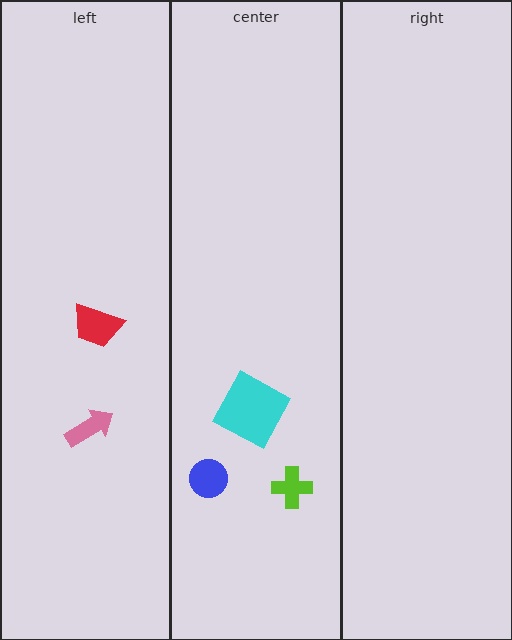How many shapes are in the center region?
3.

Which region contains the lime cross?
The center region.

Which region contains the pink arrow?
The left region.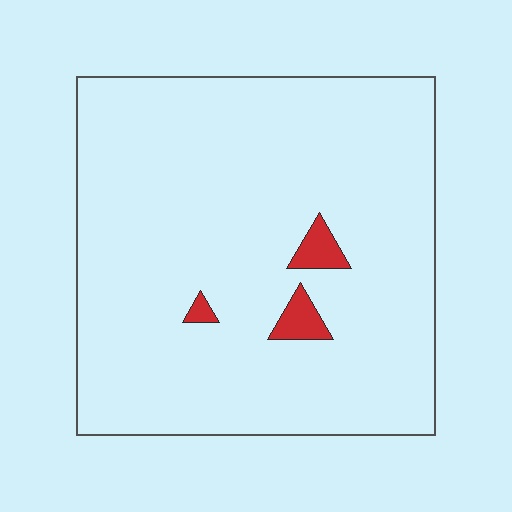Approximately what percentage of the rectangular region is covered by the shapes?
Approximately 5%.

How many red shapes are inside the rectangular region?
3.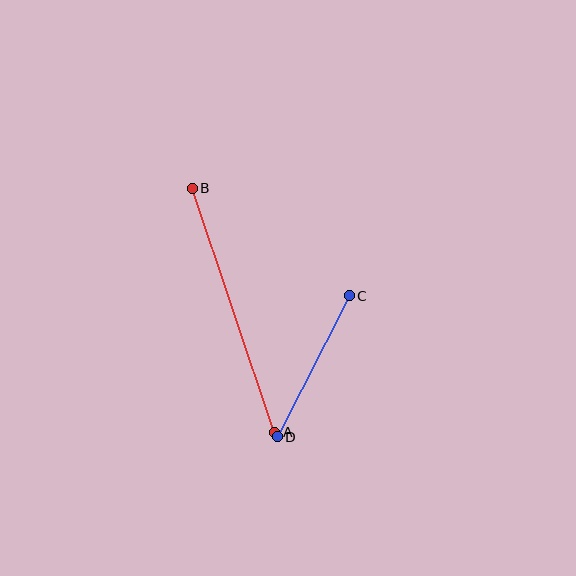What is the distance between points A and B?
The distance is approximately 257 pixels.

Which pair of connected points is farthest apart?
Points A and B are farthest apart.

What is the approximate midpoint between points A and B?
The midpoint is at approximately (233, 310) pixels.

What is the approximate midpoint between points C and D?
The midpoint is at approximately (313, 366) pixels.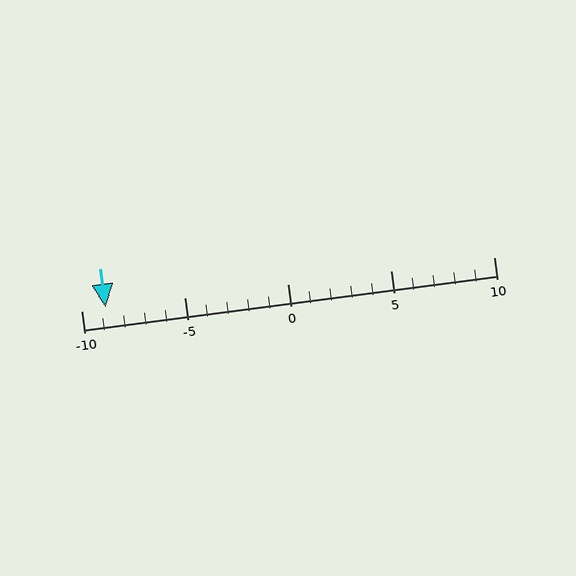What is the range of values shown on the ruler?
The ruler shows values from -10 to 10.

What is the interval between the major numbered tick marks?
The major tick marks are spaced 5 units apart.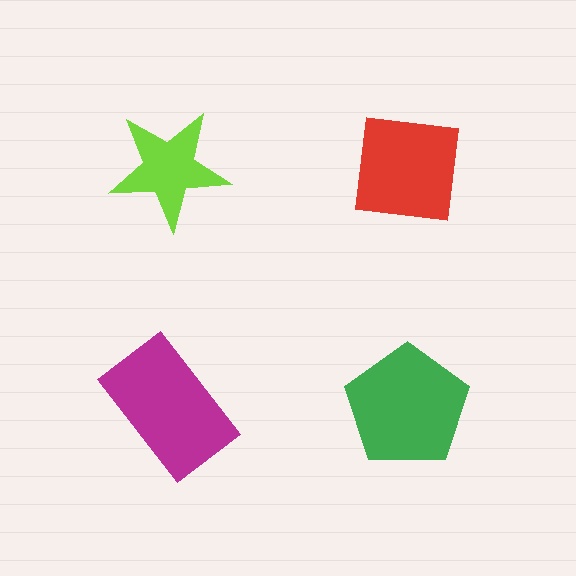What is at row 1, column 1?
A lime star.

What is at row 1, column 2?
A red square.